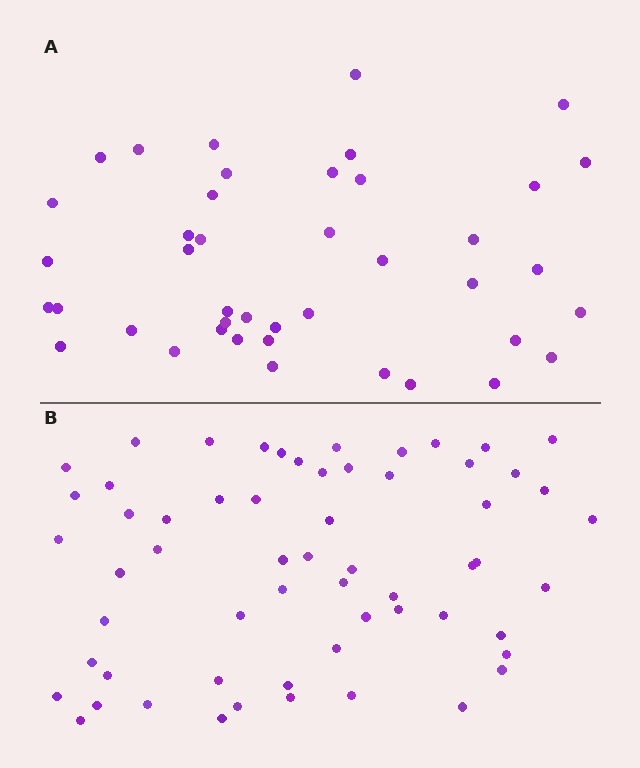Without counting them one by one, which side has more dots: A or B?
Region B (the bottom region) has more dots.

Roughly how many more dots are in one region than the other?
Region B has approximately 20 more dots than region A.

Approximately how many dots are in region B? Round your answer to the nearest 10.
About 60 dots.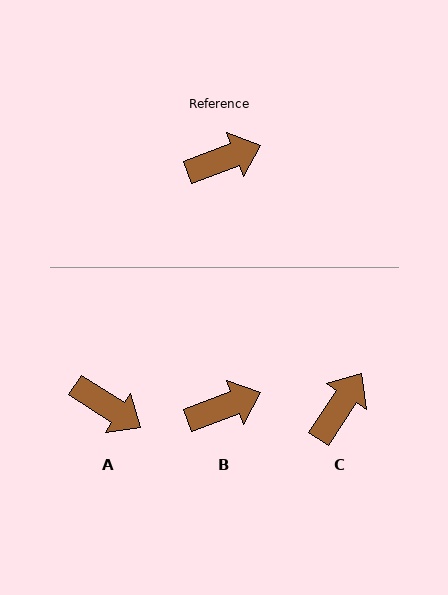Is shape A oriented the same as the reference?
No, it is off by about 54 degrees.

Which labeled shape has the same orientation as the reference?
B.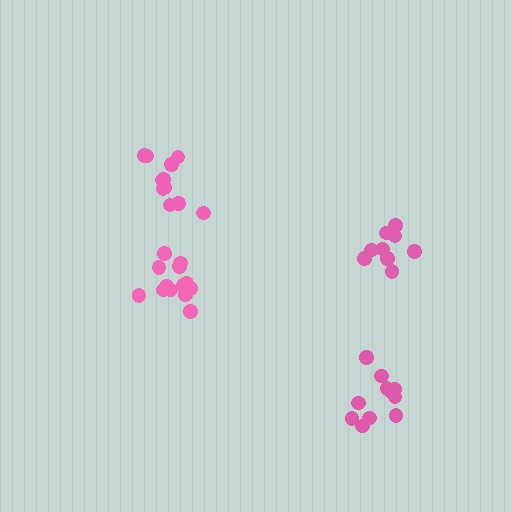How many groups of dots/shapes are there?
There are 4 groups.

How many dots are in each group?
Group 1: 11 dots, Group 2: 9 dots, Group 3: 13 dots, Group 4: 11 dots (44 total).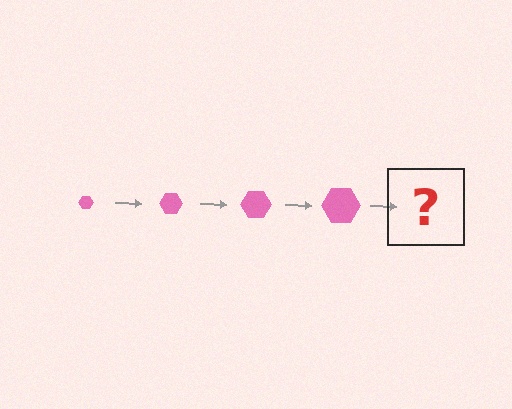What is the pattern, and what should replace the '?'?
The pattern is that the hexagon gets progressively larger each step. The '?' should be a pink hexagon, larger than the previous one.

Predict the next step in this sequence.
The next step is a pink hexagon, larger than the previous one.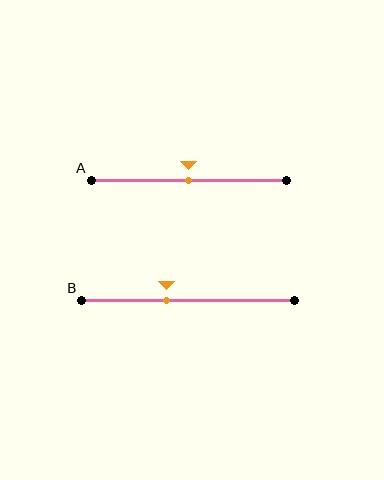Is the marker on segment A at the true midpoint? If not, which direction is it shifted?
Yes, the marker on segment A is at the true midpoint.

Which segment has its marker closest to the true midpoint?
Segment A has its marker closest to the true midpoint.